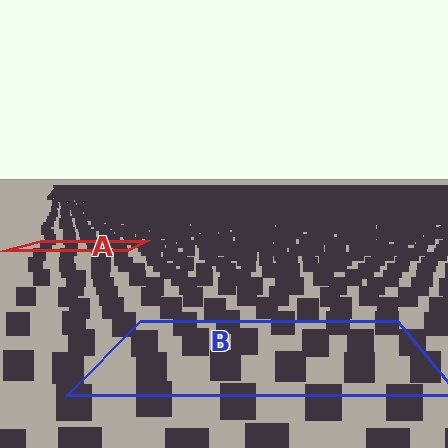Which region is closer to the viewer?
Region B is closer. The texture elements there are larger and more spread out.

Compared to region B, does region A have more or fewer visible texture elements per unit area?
Region A has more texture elements per unit area — they are packed more densely because it is farther away.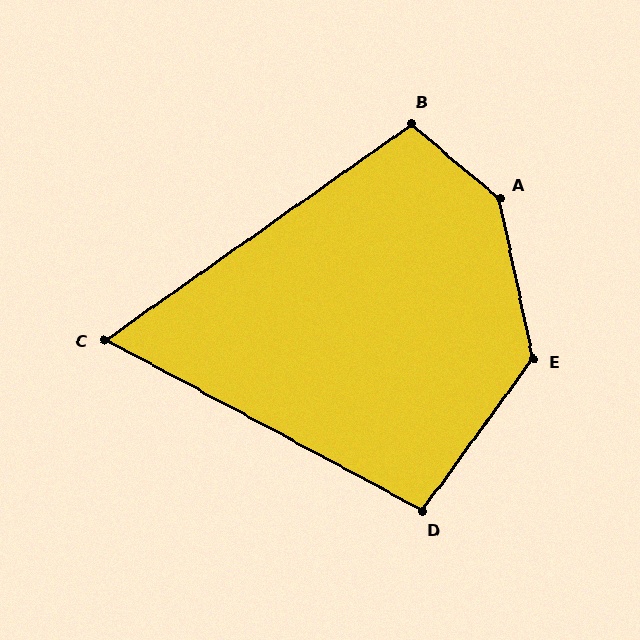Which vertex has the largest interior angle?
A, at approximately 142 degrees.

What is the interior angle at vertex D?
Approximately 98 degrees (obtuse).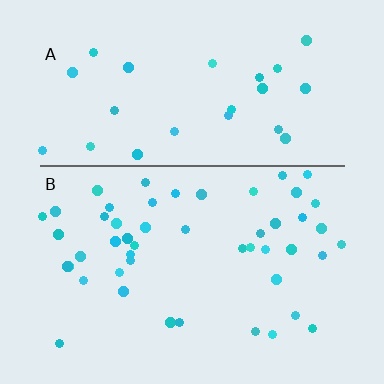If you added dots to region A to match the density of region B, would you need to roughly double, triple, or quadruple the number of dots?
Approximately double.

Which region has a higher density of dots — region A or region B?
B (the bottom).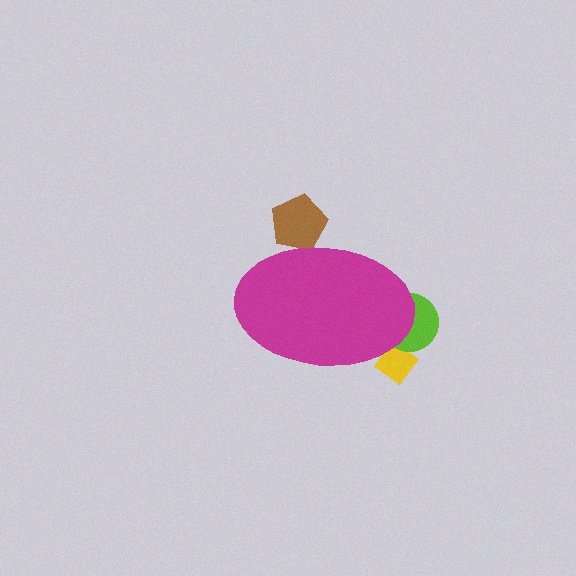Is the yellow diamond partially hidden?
Yes, the yellow diamond is partially hidden behind the magenta ellipse.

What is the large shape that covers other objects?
A magenta ellipse.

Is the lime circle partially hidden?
Yes, the lime circle is partially hidden behind the magenta ellipse.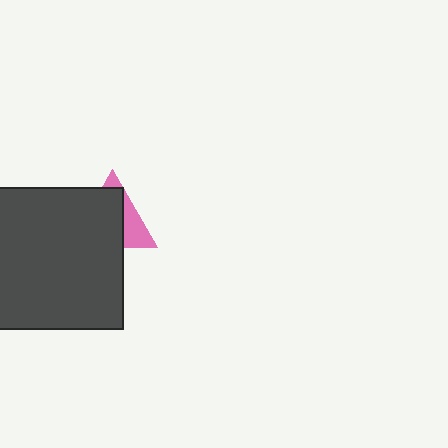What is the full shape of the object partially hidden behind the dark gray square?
The partially hidden object is a pink triangle.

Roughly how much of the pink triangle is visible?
A small part of it is visible (roughly 35%).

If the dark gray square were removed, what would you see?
You would see the complete pink triangle.